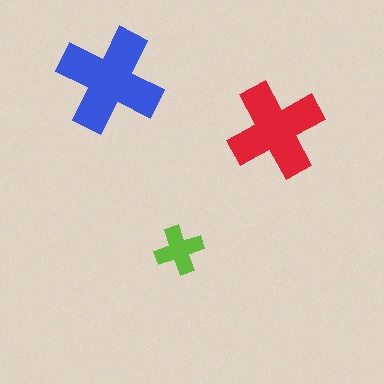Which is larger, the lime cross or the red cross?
The red one.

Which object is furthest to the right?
The red cross is rightmost.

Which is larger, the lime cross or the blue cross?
The blue one.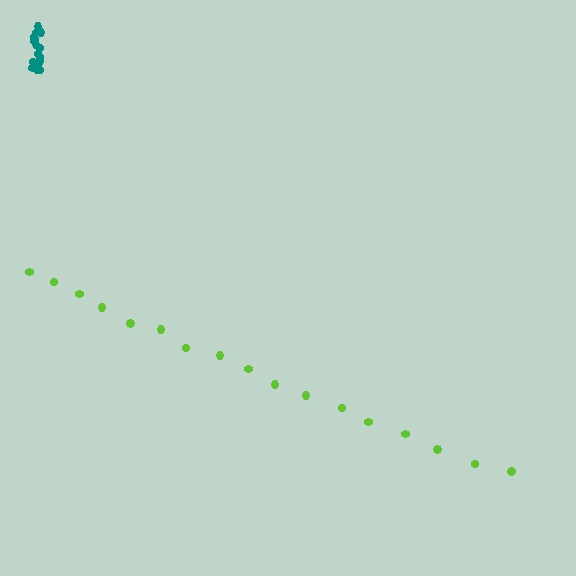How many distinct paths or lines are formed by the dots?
There are 2 distinct paths.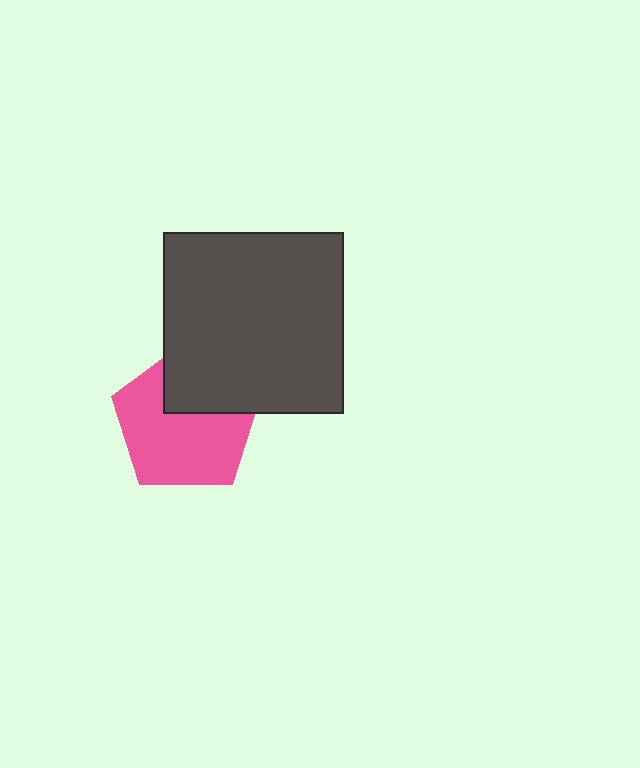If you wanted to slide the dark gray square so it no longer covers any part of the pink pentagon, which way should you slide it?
Slide it up — that is the most direct way to separate the two shapes.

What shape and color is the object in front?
The object in front is a dark gray square.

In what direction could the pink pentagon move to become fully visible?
The pink pentagon could move down. That would shift it out from behind the dark gray square entirely.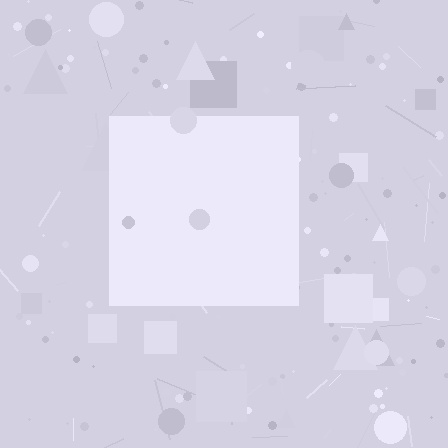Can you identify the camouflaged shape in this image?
The camouflaged shape is a square.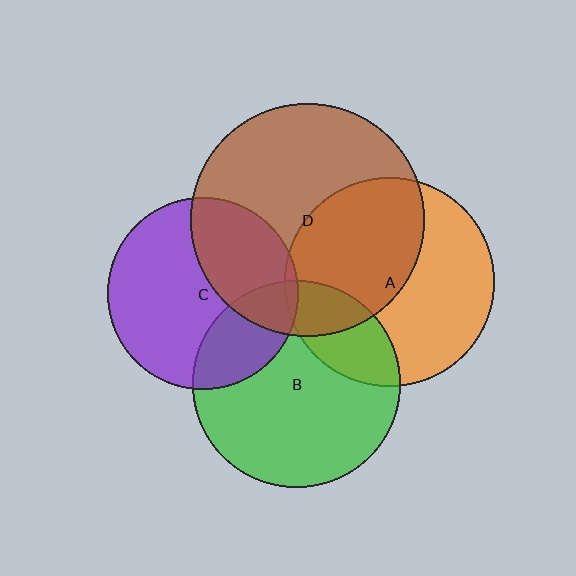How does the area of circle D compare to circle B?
Approximately 1.3 times.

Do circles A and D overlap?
Yes.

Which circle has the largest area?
Circle D (brown).